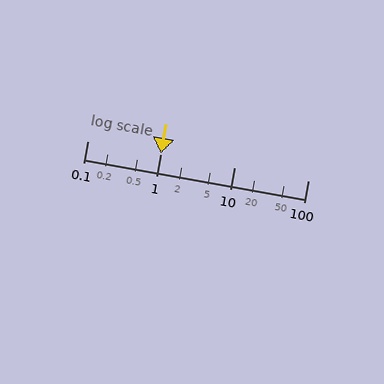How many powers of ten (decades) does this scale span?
The scale spans 3 decades, from 0.1 to 100.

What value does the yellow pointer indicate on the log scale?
The pointer indicates approximately 0.99.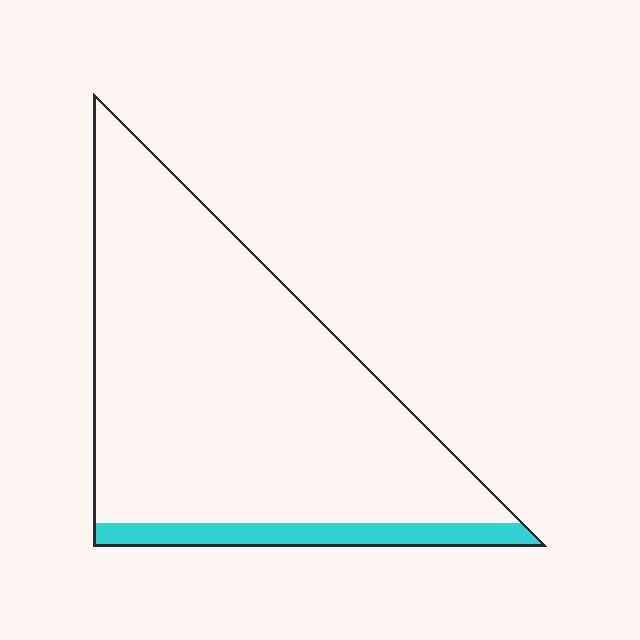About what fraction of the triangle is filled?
About one tenth (1/10).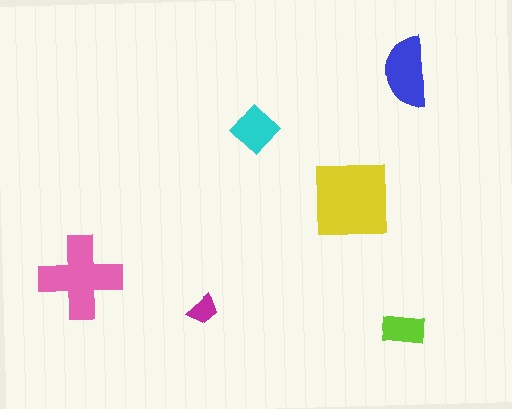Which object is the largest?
The yellow square.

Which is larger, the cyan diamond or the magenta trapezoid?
The cyan diamond.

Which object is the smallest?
The magenta trapezoid.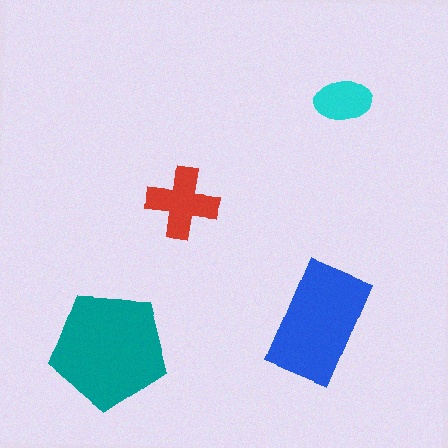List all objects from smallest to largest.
The cyan ellipse, the red cross, the blue rectangle, the teal pentagon.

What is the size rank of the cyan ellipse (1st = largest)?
4th.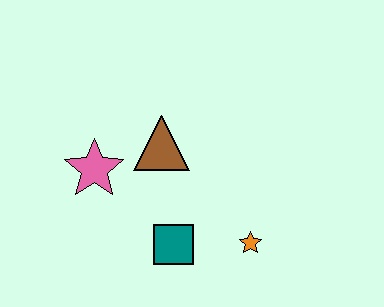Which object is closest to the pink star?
The brown triangle is closest to the pink star.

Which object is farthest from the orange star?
The pink star is farthest from the orange star.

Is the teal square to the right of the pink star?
Yes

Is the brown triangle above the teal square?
Yes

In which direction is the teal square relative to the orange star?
The teal square is to the left of the orange star.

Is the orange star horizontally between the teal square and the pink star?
No